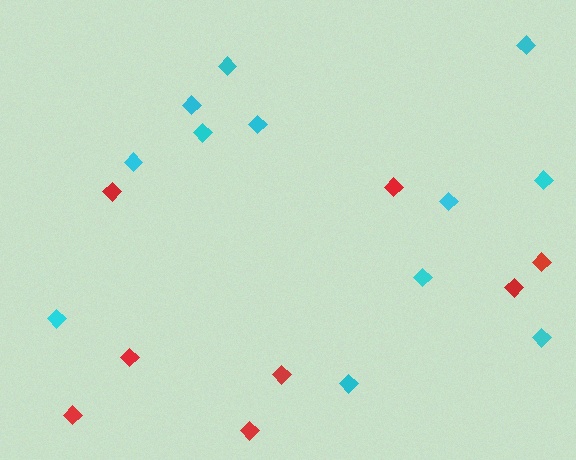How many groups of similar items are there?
There are 2 groups: one group of cyan diamonds (12) and one group of red diamonds (8).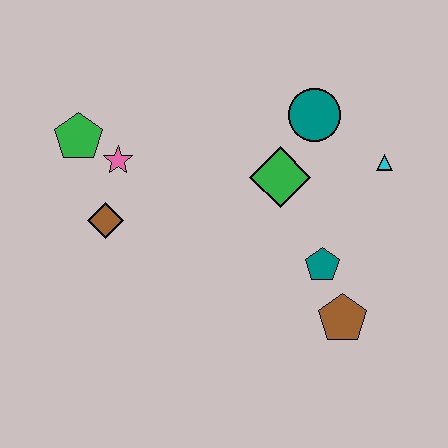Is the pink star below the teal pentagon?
No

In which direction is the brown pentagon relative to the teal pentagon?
The brown pentagon is below the teal pentagon.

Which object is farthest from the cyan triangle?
The green pentagon is farthest from the cyan triangle.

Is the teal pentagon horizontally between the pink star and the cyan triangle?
Yes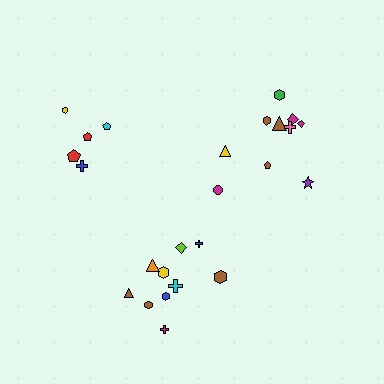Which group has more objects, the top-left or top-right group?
The top-right group.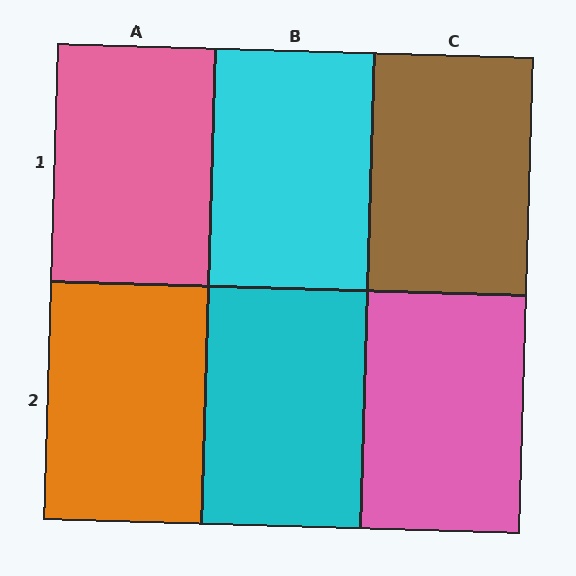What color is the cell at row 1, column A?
Pink.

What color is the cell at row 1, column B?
Cyan.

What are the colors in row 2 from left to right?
Orange, cyan, pink.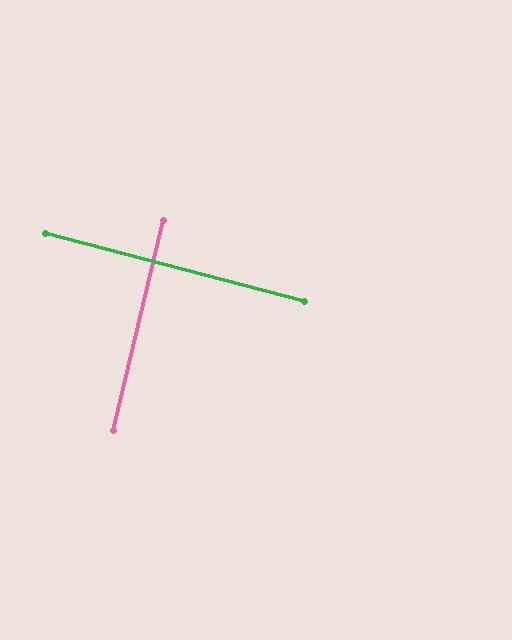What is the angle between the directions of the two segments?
Approximately 89 degrees.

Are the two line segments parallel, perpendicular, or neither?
Perpendicular — they meet at approximately 89°.